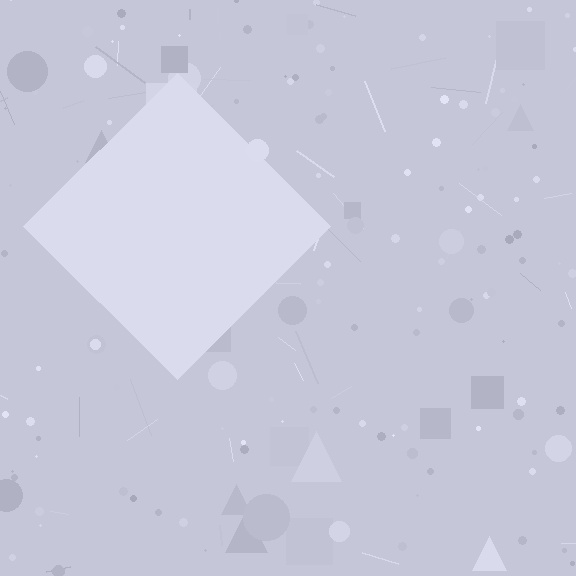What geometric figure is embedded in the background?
A diamond is embedded in the background.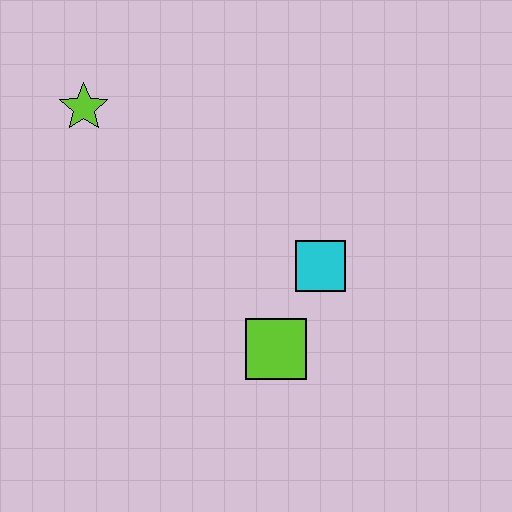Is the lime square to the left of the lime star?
No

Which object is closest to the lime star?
The cyan square is closest to the lime star.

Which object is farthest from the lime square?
The lime star is farthest from the lime square.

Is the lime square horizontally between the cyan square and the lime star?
Yes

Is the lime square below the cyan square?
Yes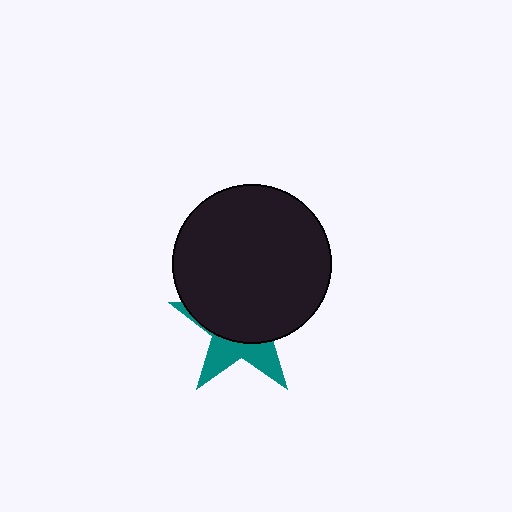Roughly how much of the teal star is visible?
A small part of it is visible (roughly 35%).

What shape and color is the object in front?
The object in front is a black circle.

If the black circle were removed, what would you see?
You would see the complete teal star.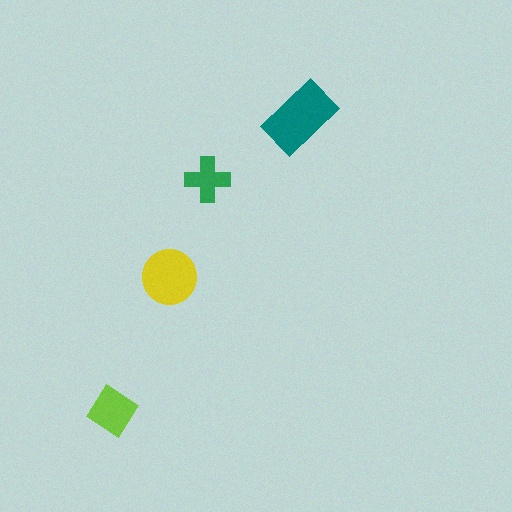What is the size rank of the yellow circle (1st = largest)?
2nd.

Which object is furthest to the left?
The lime diamond is leftmost.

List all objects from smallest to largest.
The green cross, the lime diamond, the yellow circle, the teal rectangle.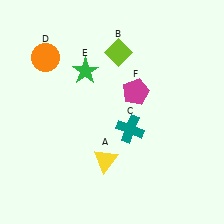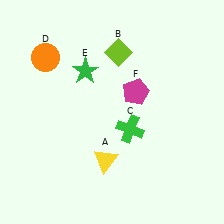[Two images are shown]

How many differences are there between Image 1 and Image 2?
There is 1 difference between the two images.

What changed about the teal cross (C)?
In Image 1, C is teal. In Image 2, it changed to green.